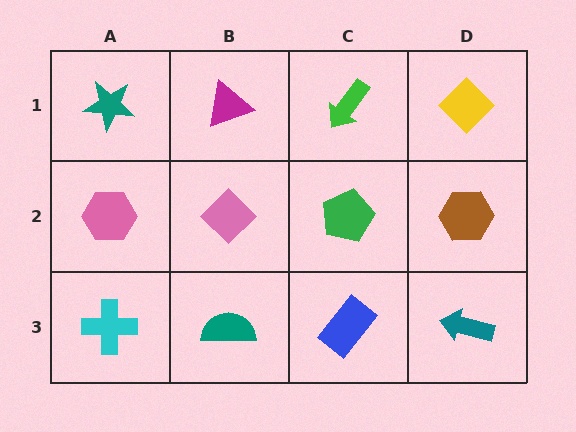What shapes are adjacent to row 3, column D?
A brown hexagon (row 2, column D), a blue rectangle (row 3, column C).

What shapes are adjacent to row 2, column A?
A teal star (row 1, column A), a cyan cross (row 3, column A), a pink diamond (row 2, column B).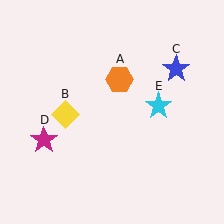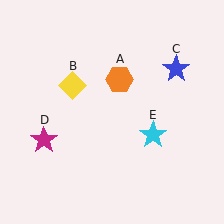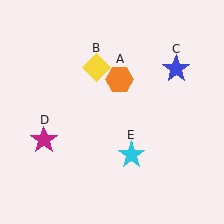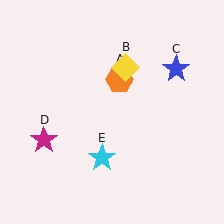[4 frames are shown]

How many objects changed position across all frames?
2 objects changed position: yellow diamond (object B), cyan star (object E).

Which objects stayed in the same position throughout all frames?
Orange hexagon (object A) and blue star (object C) and magenta star (object D) remained stationary.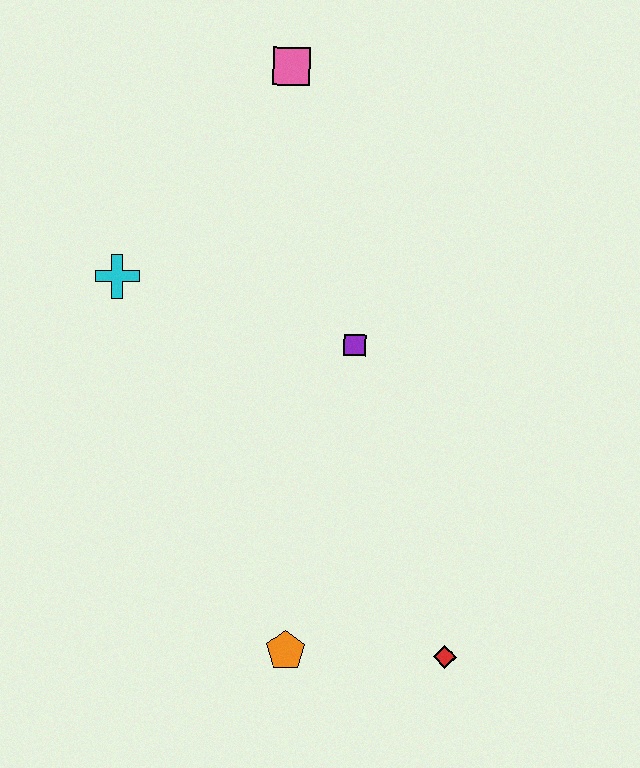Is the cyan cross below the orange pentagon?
No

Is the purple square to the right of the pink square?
Yes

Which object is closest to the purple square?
The cyan cross is closest to the purple square.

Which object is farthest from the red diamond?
The pink square is farthest from the red diamond.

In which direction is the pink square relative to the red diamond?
The pink square is above the red diamond.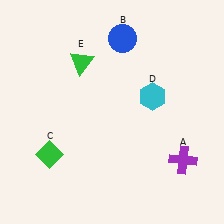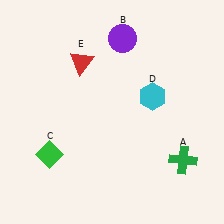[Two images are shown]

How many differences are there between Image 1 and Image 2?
There are 3 differences between the two images.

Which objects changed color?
A changed from purple to green. B changed from blue to purple. E changed from green to red.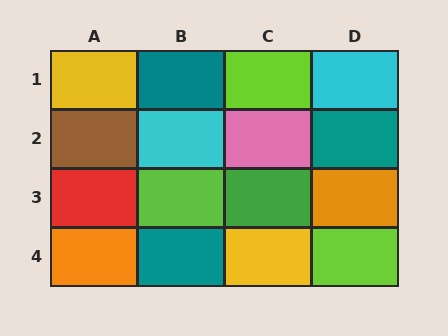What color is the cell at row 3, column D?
Orange.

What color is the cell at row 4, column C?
Yellow.